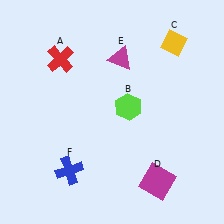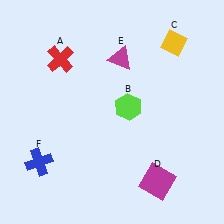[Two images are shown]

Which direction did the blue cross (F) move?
The blue cross (F) moved left.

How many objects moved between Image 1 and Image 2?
1 object moved between the two images.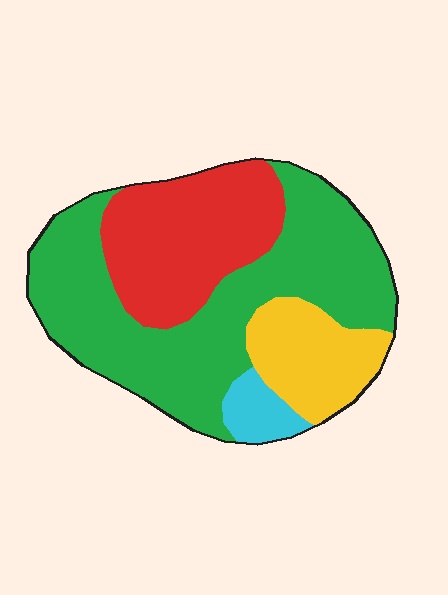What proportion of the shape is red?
Red takes up about one quarter (1/4) of the shape.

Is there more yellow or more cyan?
Yellow.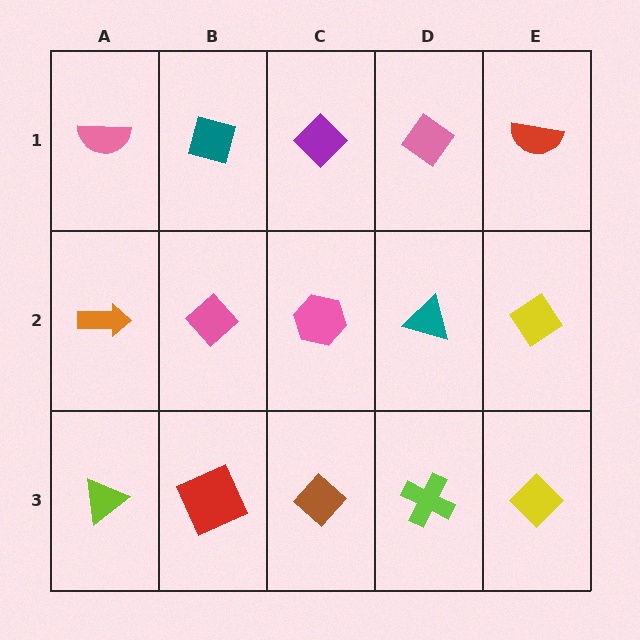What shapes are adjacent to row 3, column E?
A yellow diamond (row 2, column E), a lime cross (row 3, column D).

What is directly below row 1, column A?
An orange arrow.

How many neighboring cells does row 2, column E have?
3.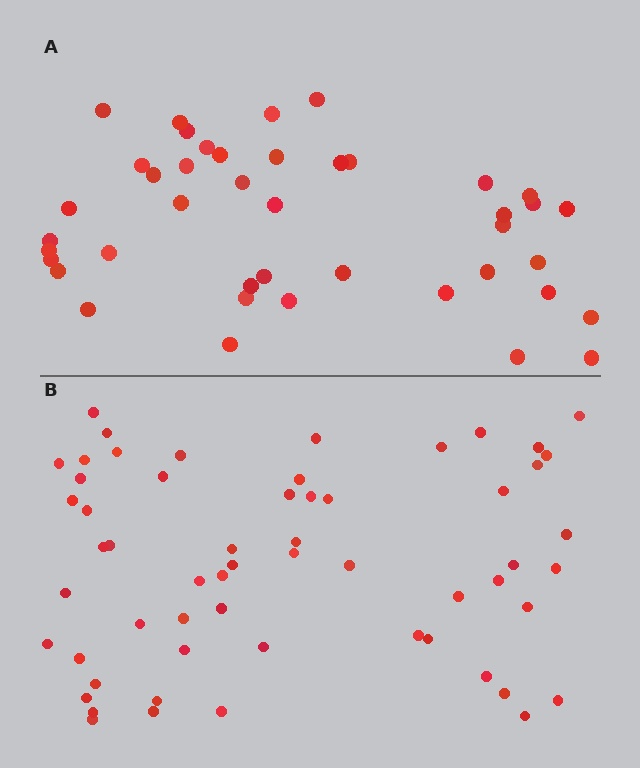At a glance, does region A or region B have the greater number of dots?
Region B (the bottom region) has more dots.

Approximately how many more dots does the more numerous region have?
Region B has approximately 15 more dots than region A.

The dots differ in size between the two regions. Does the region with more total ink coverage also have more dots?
No. Region A has more total ink coverage because its dots are larger, but region B actually contains more individual dots. Total area can be misleading — the number of items is what matters here.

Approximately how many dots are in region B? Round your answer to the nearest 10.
About 60 dots. (The exact count is 58, which rounds to 60.)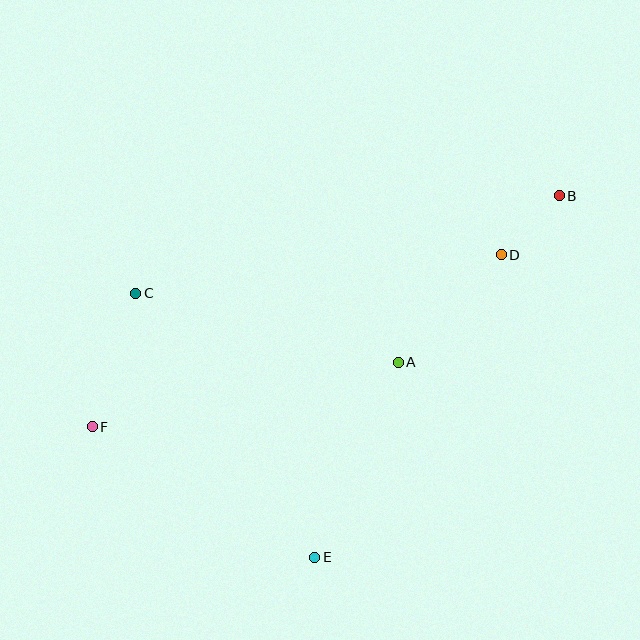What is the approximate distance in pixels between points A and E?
The distance between A and E is approximately 212 pixels.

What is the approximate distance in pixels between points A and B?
The distance between A and B is approximately 232 pixels.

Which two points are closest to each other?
Points B and D are closest to each other.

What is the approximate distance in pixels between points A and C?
The distance between A and C is approximately 271 pixels.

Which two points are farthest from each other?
Points B and F are farthest from each other.